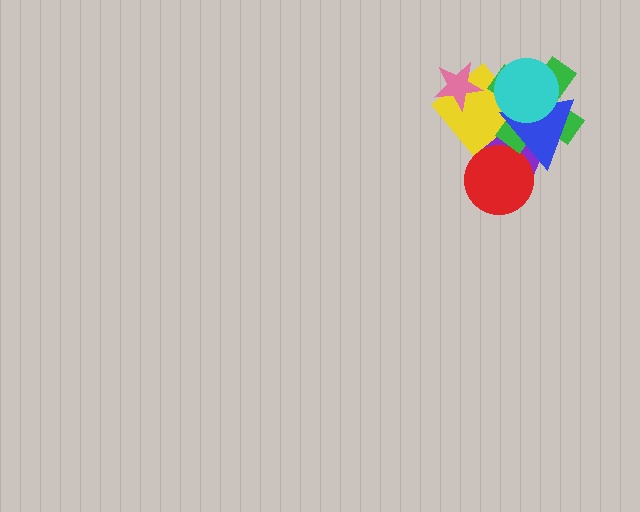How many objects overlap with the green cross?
4 objects overlap with the green cross.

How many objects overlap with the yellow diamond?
6 objects overlap with the yellow diamond.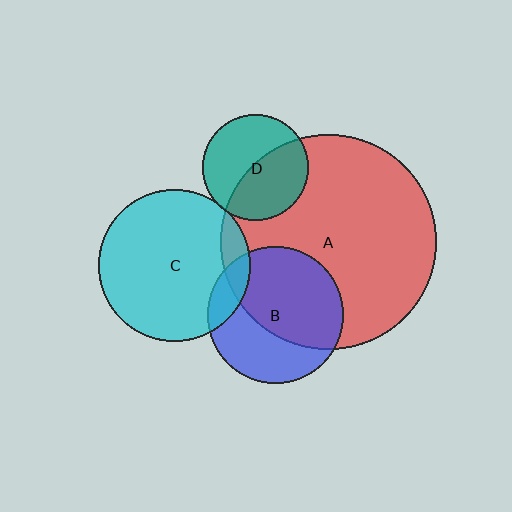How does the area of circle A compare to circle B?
Approximately 2.5 times.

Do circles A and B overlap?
Yes.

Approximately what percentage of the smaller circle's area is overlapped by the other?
Approximately 60%.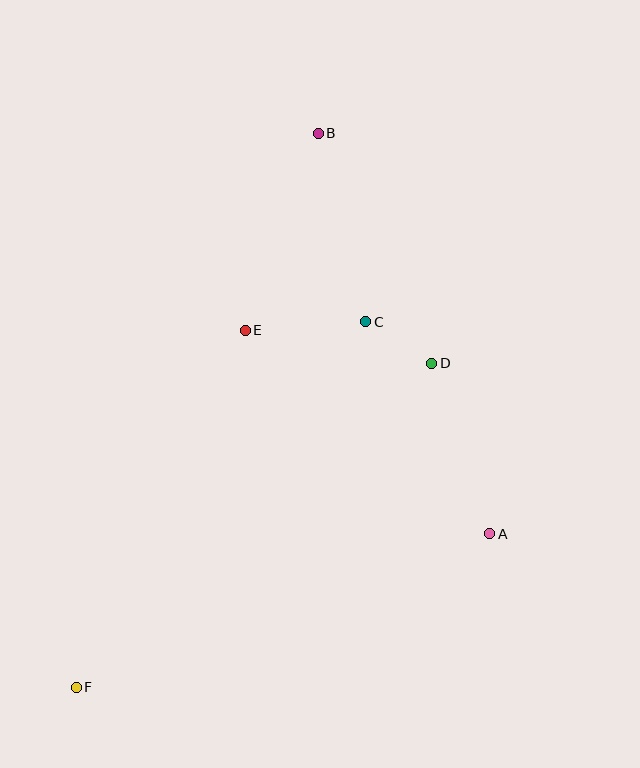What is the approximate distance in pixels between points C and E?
The distance between C and E is approximately 121 pixels.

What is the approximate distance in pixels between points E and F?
The distance between E and F is approximately 395 pixels.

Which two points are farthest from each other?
Points B and F are farthest from each other.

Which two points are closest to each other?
Points C and D are closest to each other.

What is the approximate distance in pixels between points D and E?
The distance between D and E is approximately 189 pixels.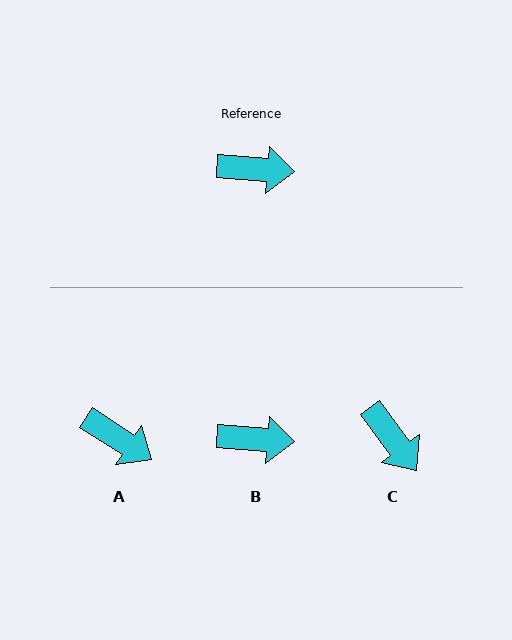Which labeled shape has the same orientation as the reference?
B.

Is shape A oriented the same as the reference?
No, it is off by about 28 degrees.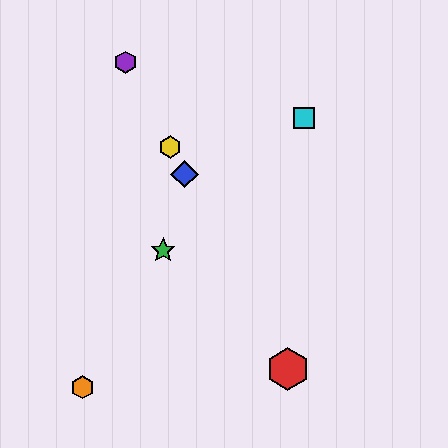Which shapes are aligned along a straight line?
The red hexagon, the blue diamond, the yellow hexagon, the purple hexagon are aligned along a straight line.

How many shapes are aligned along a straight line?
4 shapes (the red hexagon, the blue diamond, the yellow hexagon, the purple hexagon) are aligned along a straight line.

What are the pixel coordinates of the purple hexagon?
The purple hexagon is at (125, 62).